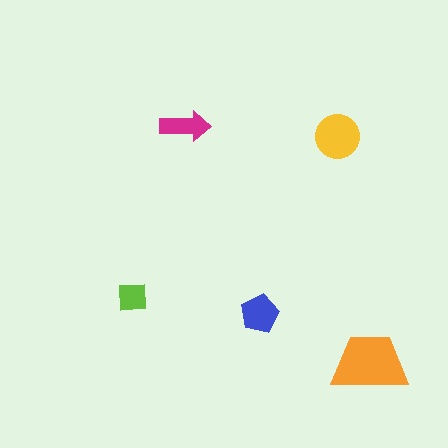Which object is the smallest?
The lime square.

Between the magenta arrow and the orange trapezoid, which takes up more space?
The orange trapezoid.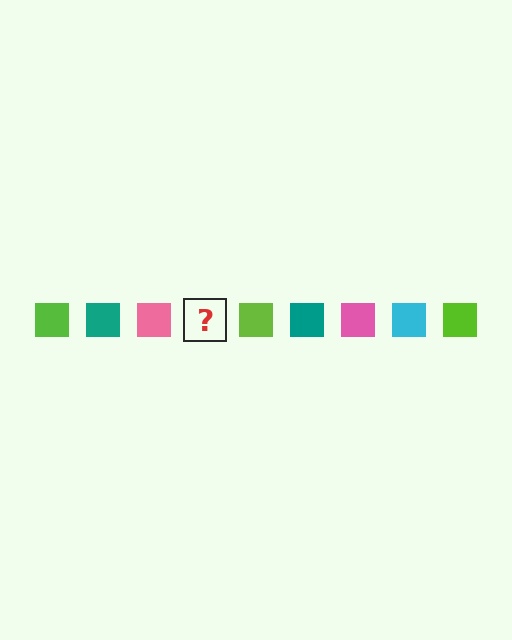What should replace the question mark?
The question mark should be replaced with a cyan square.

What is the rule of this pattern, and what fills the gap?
The rule is that the pattern cycles through lime, teal, pink, cyan squares. The gap should be filled with a cyan square.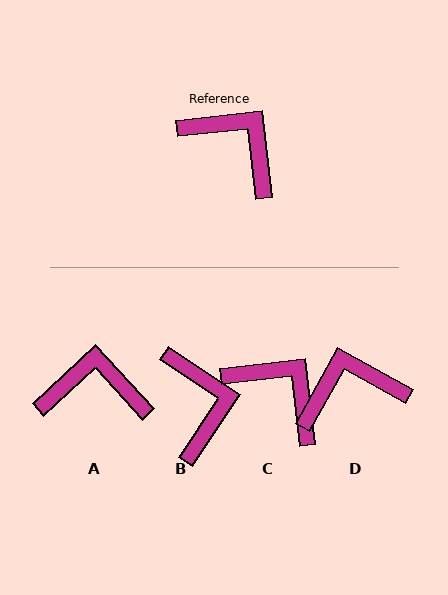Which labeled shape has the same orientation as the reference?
C.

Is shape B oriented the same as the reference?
No, it is off by about 40 degrees.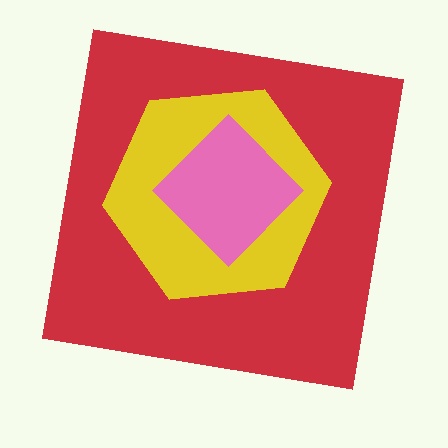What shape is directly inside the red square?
The yellow hexagon.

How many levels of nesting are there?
3.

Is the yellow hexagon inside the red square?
Yes.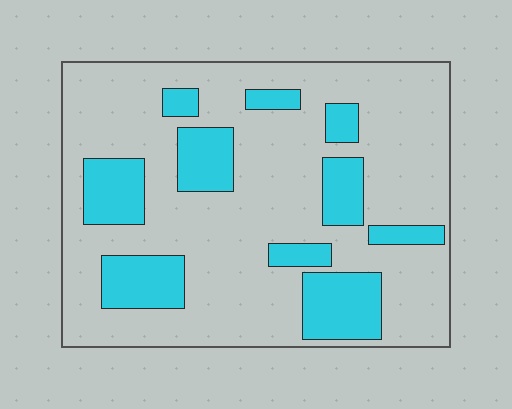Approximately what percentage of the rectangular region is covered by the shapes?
Approximately 25%.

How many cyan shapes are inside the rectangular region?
10.